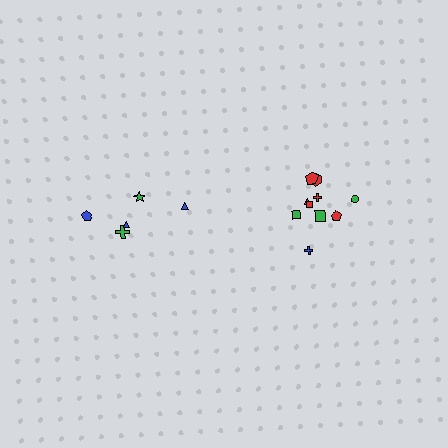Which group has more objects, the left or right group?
The right group.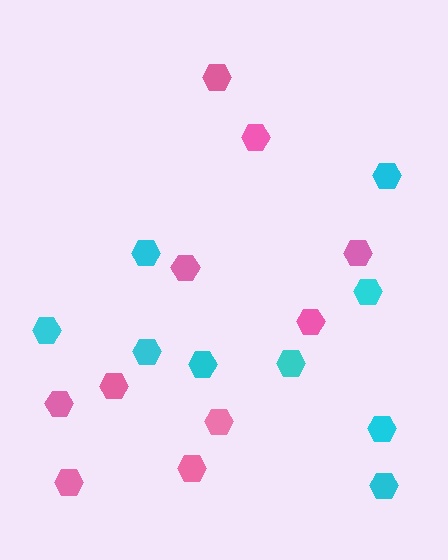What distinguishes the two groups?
There are 2 groups: one group of pink hexagons (10) and one group of cyan hexagons (9).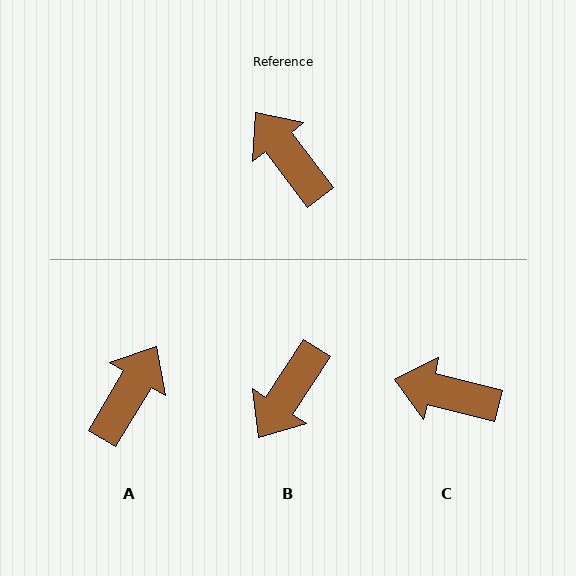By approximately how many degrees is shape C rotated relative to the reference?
Approximately 39 degrees counter-clockwise.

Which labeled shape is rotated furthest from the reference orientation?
B, about 110 degrees away.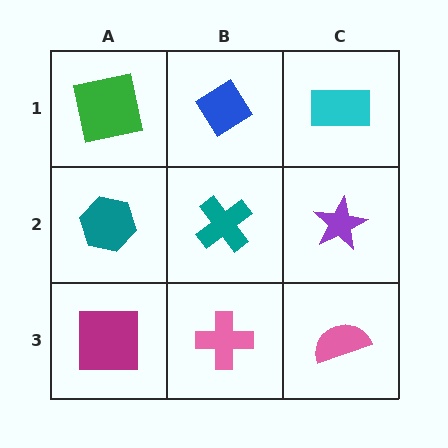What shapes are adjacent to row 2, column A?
A green square (row 1, column A), a magenta square (row 3, column A), a teal cross (row 2, column B).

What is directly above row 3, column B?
A teal cross.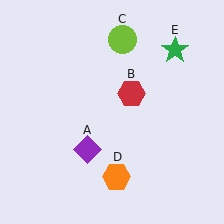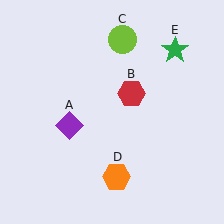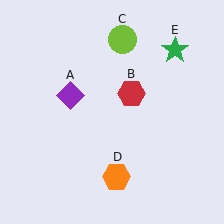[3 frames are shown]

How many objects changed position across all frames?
1 object changed position: purple diamond (object A).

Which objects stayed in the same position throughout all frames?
Red hexagon (object B) and lime circle (object C) and orange hexagon (object D) and green star (object E) remained stationary.